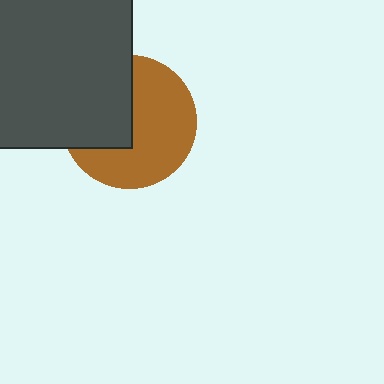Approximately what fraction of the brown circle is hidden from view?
Roughly 40% of the brown circle is hidden behind the dark gray square.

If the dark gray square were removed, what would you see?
You would see the complete brown circle.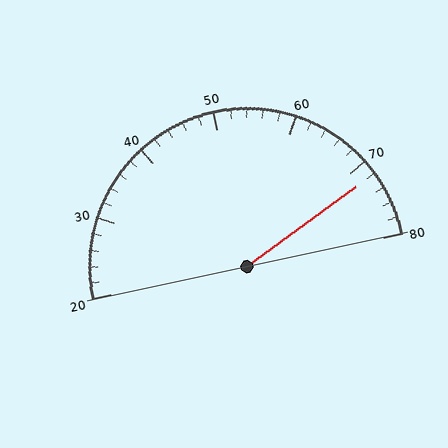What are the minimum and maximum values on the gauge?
The gauge ranges from 20 to 80.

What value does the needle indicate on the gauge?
The needle indicates approximately 72.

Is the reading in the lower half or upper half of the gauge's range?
The reading is in the upper half of the range (20 to 80).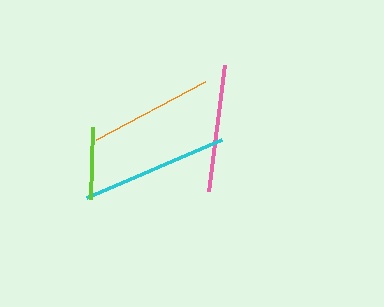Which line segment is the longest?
The cyan line is the longest at approximately 147 pixels.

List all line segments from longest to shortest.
From longest to shortest: cyan, pink, orange, lime.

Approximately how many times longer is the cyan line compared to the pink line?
The cyan line is approximately 1.2 times the length of the pink line.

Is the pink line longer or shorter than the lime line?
The pink line is longer than the lime line.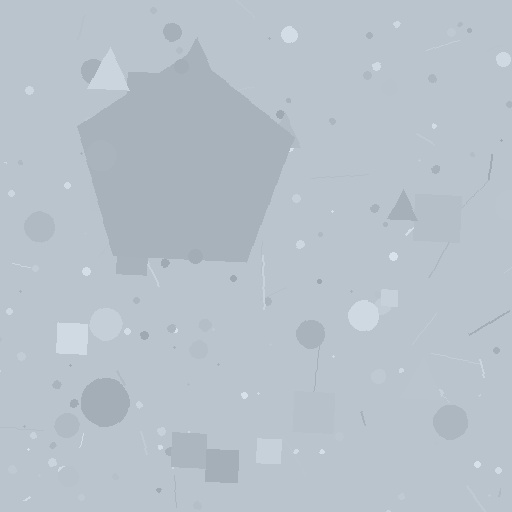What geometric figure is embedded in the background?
A pentagon is embedded in the background.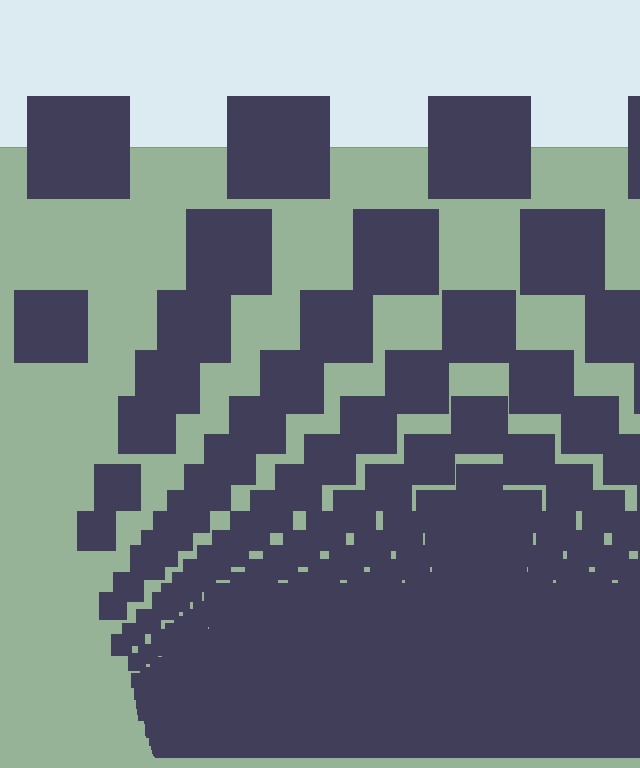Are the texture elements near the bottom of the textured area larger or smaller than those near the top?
Smaller. The gradient is inverted — elements near the bottom are smaller and denser.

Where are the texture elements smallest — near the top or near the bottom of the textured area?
Near the bottom.